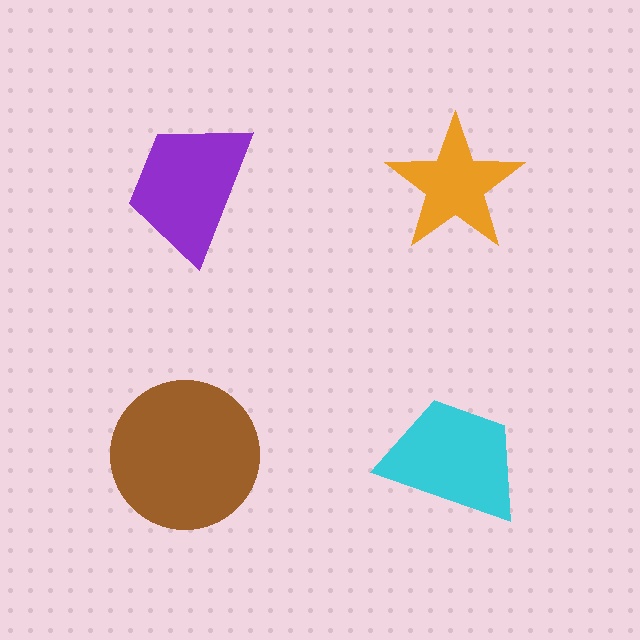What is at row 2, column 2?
A cyan trapezoid.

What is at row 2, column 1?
A brown circle.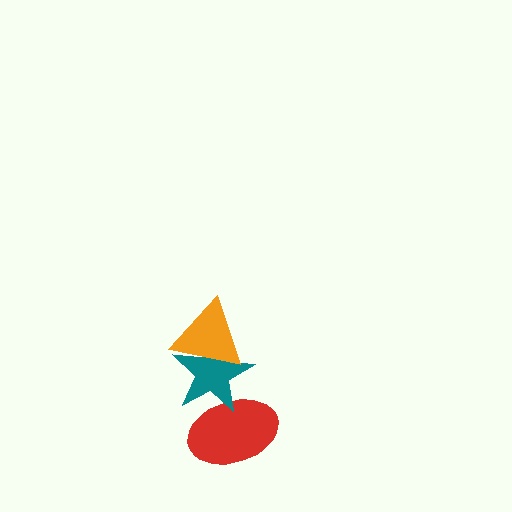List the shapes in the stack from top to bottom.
From top to bottom: the orange triangle, the teal star, the red ellipse.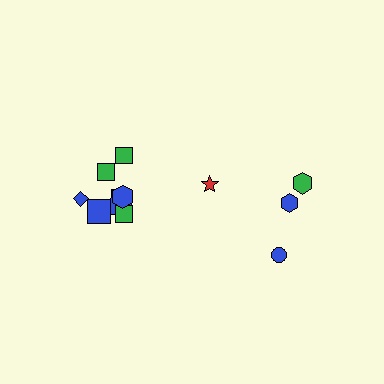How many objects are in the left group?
There are 8 objects.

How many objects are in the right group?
There are 4 objects.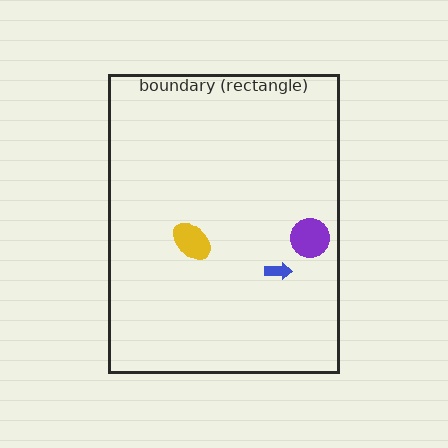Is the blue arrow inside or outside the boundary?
Inside.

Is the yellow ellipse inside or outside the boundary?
Inside.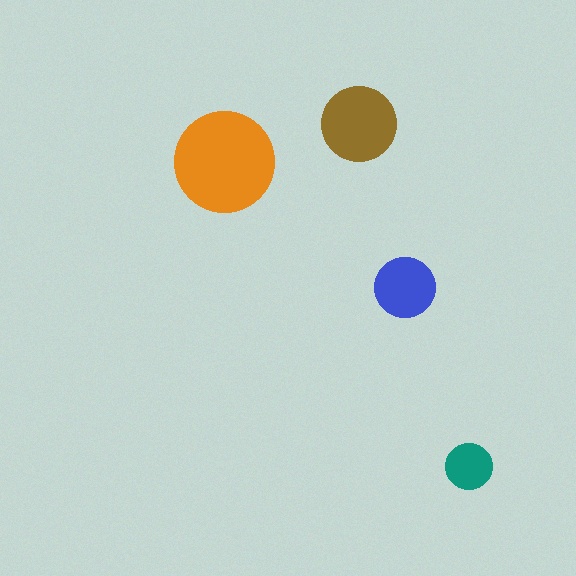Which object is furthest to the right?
The teal circle is rightmost.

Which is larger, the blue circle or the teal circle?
The blue one.